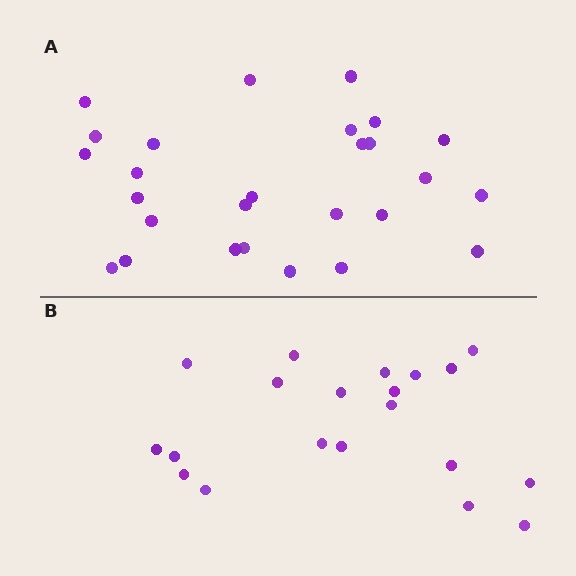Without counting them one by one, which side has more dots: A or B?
Region A (the top region) has more dots.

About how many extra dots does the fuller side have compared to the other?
Region A has roughly 8 or so more dots than region B.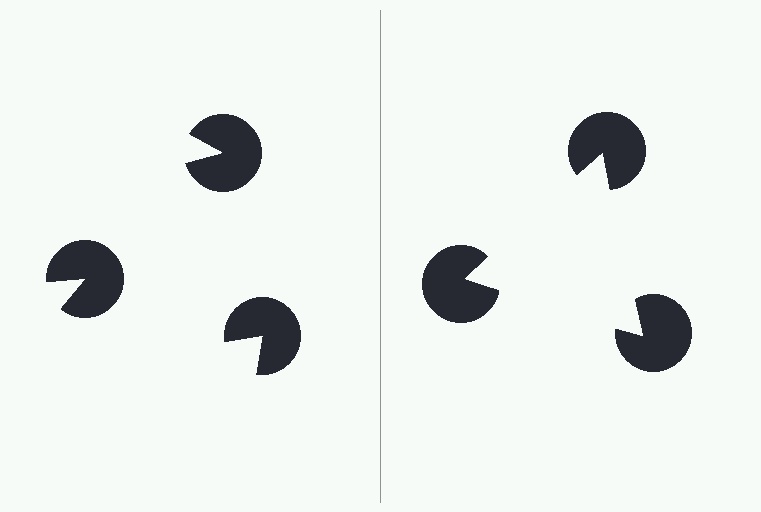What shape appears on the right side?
An illusory triangle.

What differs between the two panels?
The pac-man discs are positioned identically on both sides; only the wedge orientations differ. On the right they align to a triangle; on the left they are misaligned.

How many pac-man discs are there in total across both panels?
6 — 3 on each side.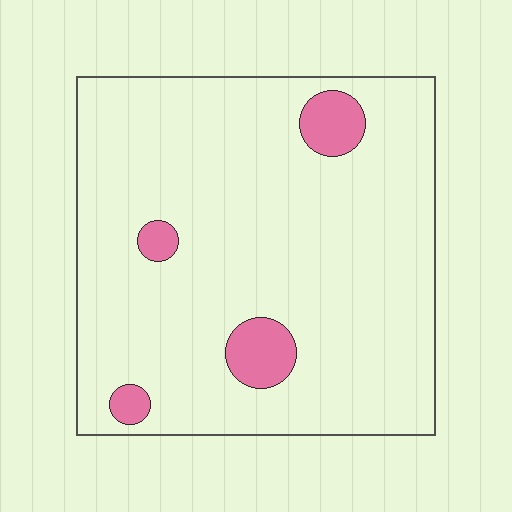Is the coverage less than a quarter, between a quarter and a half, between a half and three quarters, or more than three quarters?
Less than a quarter.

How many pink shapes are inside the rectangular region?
4.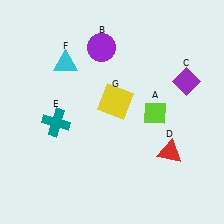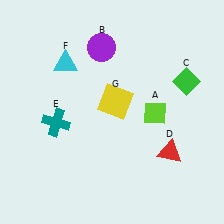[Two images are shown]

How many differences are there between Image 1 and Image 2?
There is 1 difference between the two images.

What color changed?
The diamond (C) changed from purple in Image 1 to green in Image 2.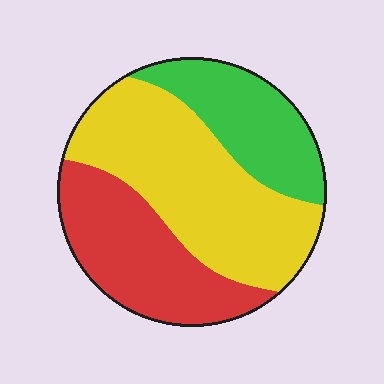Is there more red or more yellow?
Yellow.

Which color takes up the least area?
Green, at roughly 25%.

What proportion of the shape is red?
Red takes up about one third (1/3) of the shape.